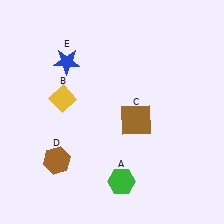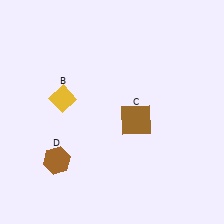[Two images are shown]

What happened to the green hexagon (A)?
The green hexagon (A) was removed in Image 2. It was in the bottom-right area of Image 1.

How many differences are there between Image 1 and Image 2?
There are 2 differences between the two images.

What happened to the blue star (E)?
The blue star (E) was removed in Image 2. It was in the top-left area of Image 1.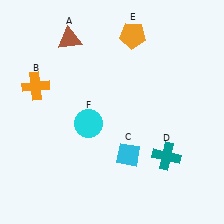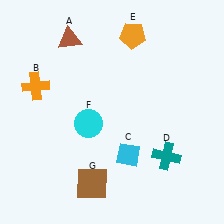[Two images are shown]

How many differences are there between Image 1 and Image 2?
There is 1 difference between the two images.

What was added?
A brown square (G) was added in Image 2.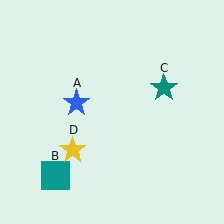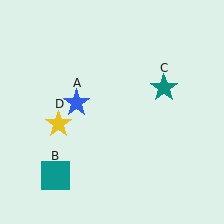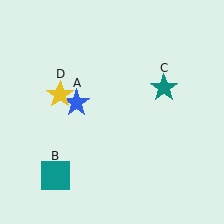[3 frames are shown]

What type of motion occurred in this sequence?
The yellow star (object D) rotated clockwise around the center of the scene.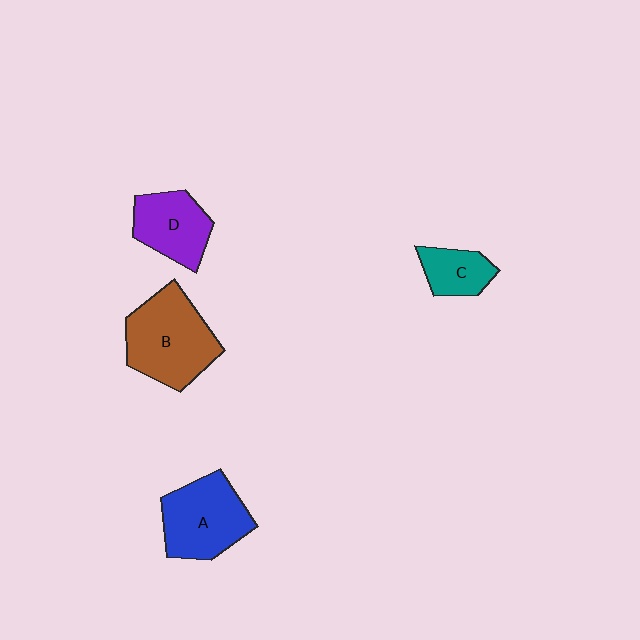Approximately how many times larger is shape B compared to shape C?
Approximately 2.3 times.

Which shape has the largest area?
Shape B (brown).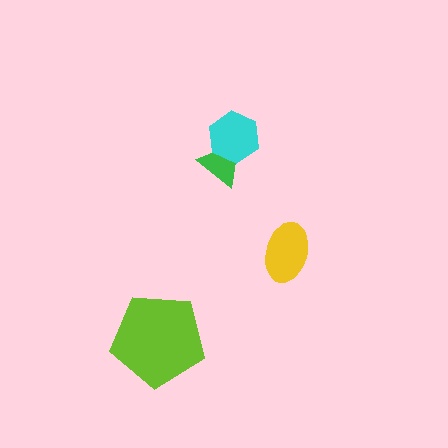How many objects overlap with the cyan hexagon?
1 object overlaps with the cyan hexagon.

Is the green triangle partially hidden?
Yes, it is partially covered by another shape.